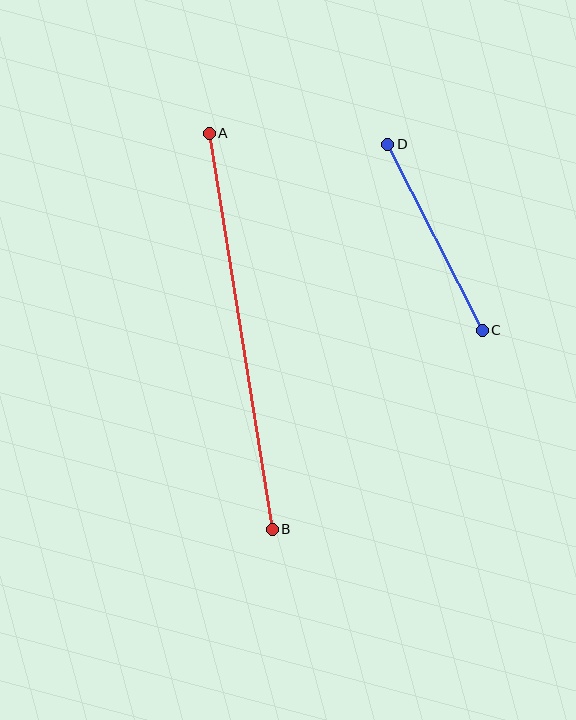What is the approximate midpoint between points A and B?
The midpoint is at approximately (241, 331) pixels.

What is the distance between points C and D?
The distance is approximately 209 pixels.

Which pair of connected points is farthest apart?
Points A and B are farthest apart.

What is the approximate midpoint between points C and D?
The midpoint is at approximately (435, 237) pixels.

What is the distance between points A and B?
The distance is approximately 401 pixels.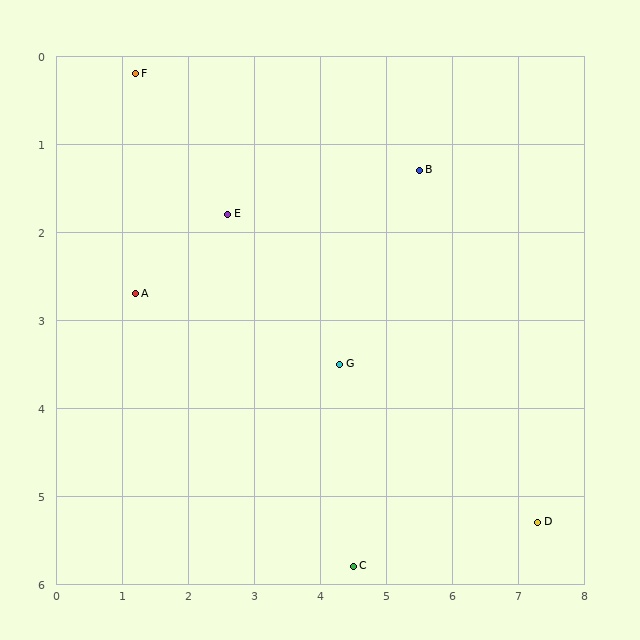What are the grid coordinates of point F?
Point F is at approximately (1.2, 0.2).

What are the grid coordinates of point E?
Point E is at approximately (2.6, 1.8).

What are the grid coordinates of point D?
Point D is at approximately (7.3, 5.3).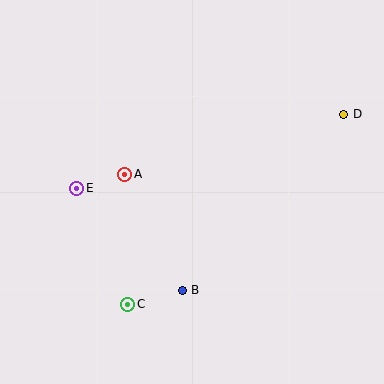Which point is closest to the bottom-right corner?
Point B is closest to the bottom-right corner.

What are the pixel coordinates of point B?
Point B is at (182, 290).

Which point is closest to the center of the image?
Point A at (125, 174) is closest to the center.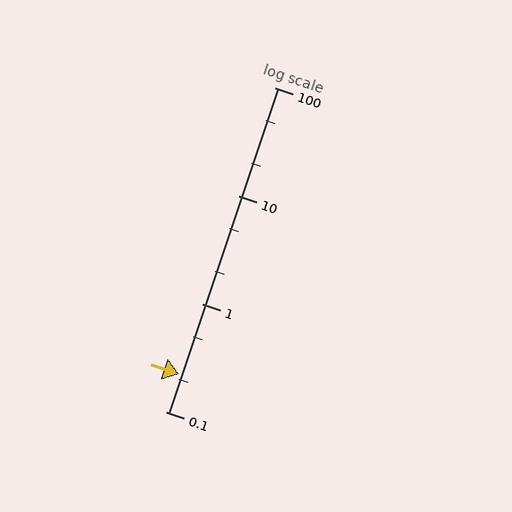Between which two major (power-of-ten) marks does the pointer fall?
The pointer is between 0.1 and 1.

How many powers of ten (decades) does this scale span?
The scale spans 3 decades, from 0.1 to 100.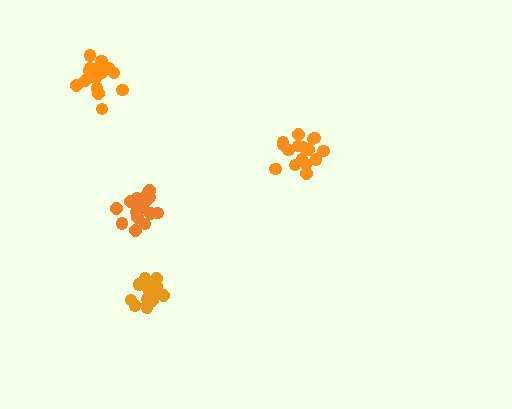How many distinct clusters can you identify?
There are 4 distinct clusters.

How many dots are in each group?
Group 1: 16 dots, Group 2: 15 dots, Group 3: 17 dots, Group 4: 16 dots (64 total).